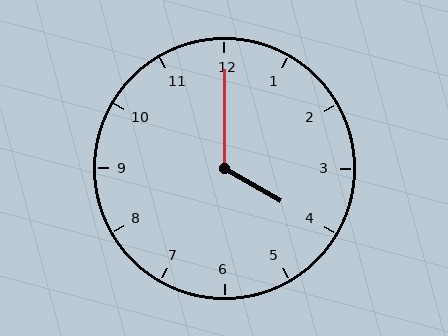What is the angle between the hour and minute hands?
Approximately 120 degrees.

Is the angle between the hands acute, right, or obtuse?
It is obtuse.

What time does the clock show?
4:00.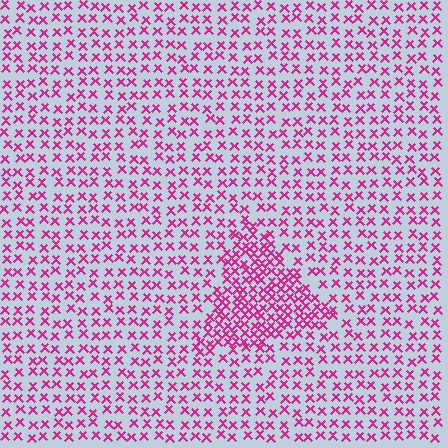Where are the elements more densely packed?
The elements are more densely packed inside the triangle boundary.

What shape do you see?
I see a triangle.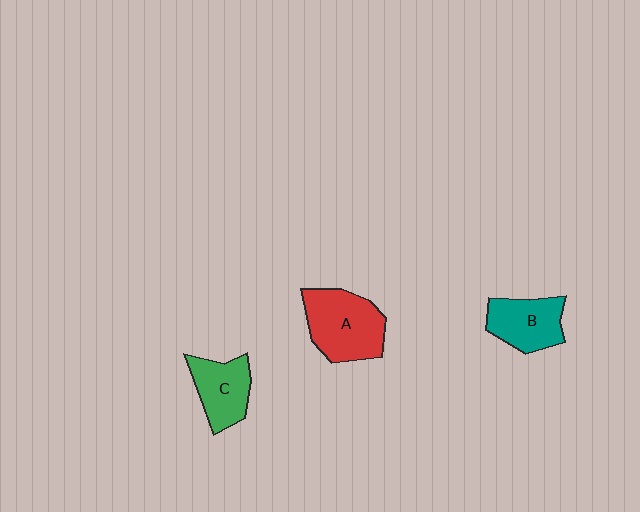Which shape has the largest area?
Shape A (red).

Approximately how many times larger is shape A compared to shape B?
Approximately 1.3 times.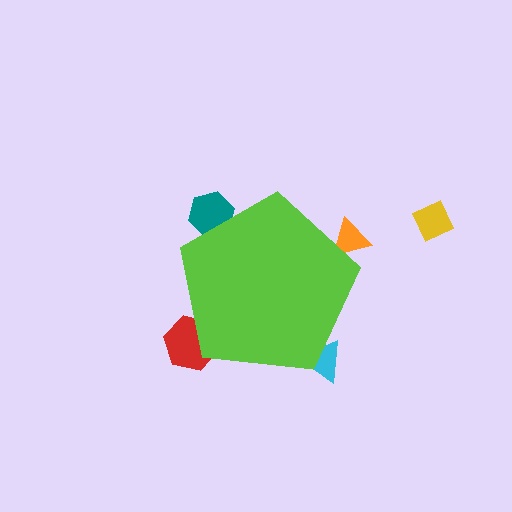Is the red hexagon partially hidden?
Yes, the red hexagon is partially hidden behind the lime pentagon.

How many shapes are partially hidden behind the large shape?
4 shapes are partially hidden.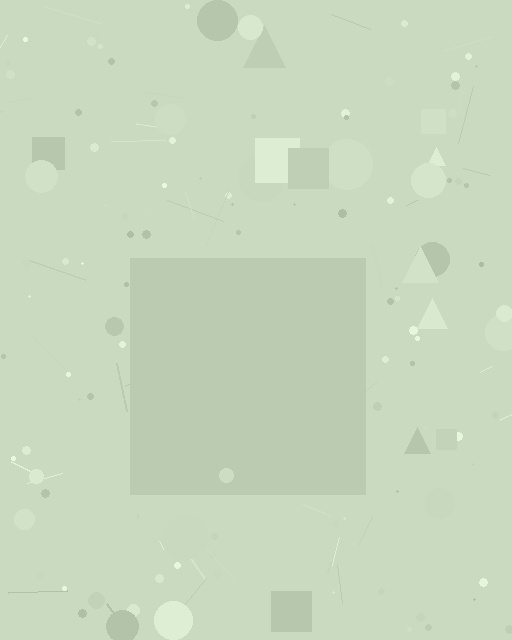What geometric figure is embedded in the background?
A square is embedded in the background.